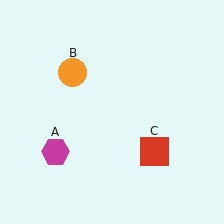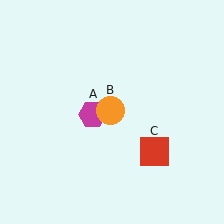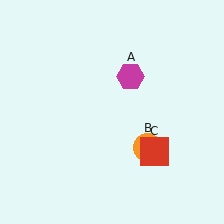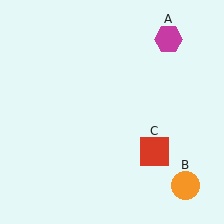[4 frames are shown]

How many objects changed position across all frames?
2 objects changed position: magenta hexagon (object A), orange circle (object B).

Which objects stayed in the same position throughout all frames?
Red square (object C) remained stationary.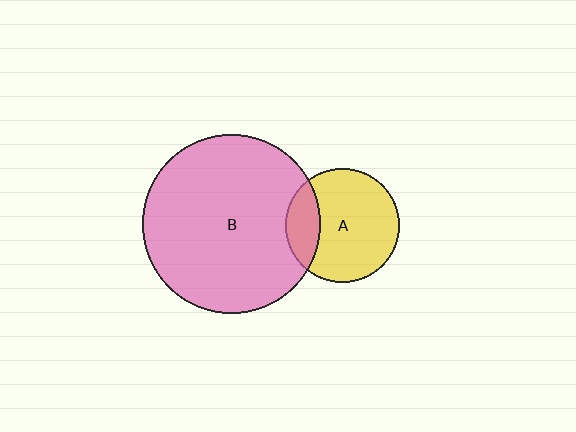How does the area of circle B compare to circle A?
Approximately 2.5 times.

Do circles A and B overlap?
Yes.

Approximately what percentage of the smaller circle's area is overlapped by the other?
Approximately 20%.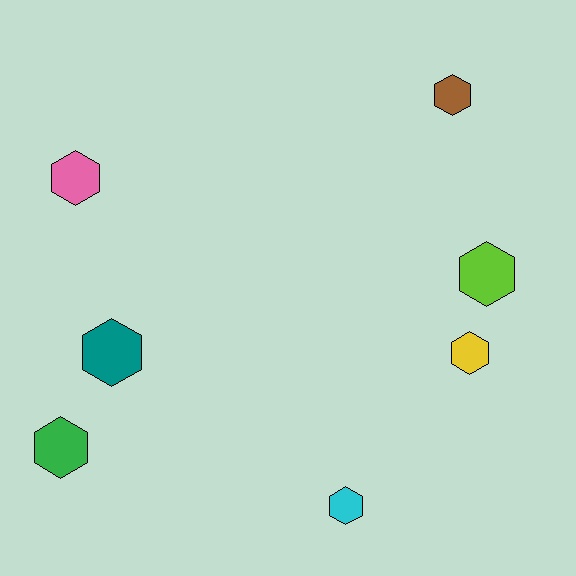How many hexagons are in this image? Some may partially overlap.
There are 7 hexagons.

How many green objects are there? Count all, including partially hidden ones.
There is 1 green object.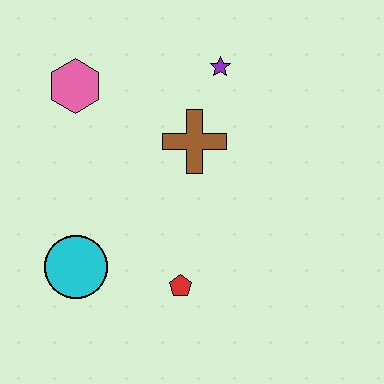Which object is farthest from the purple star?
The cyan circle is farthest from the purple star.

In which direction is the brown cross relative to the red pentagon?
The brown cross is above the red pentagon.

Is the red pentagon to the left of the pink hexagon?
No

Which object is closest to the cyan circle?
The red pentagon is closest to the cyan circle.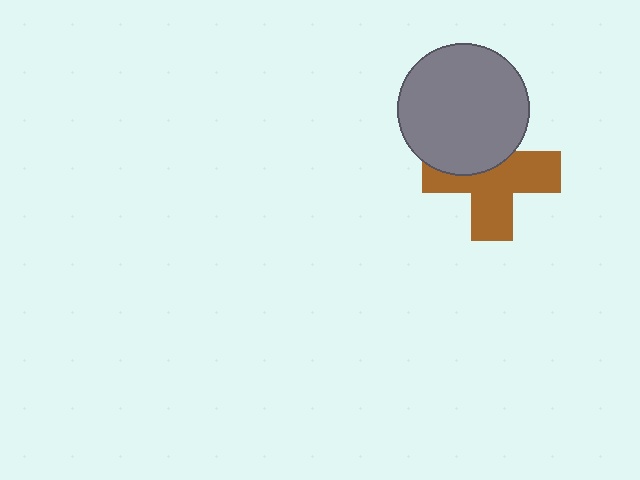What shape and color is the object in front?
The object in front is a gray circle.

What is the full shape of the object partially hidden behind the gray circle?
The partially hidden object is a brown cross.